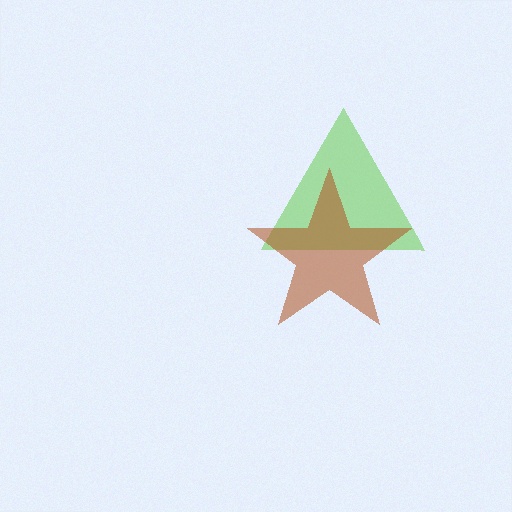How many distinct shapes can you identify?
There are 2 distinct shapes: a lime triangle, a brown star.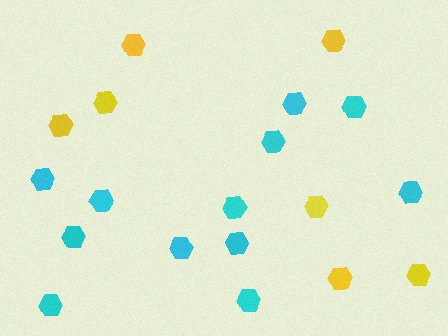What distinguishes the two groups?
There are 2 groups: one group of yellow hexagons (7) and one group of cyan hexagons (12).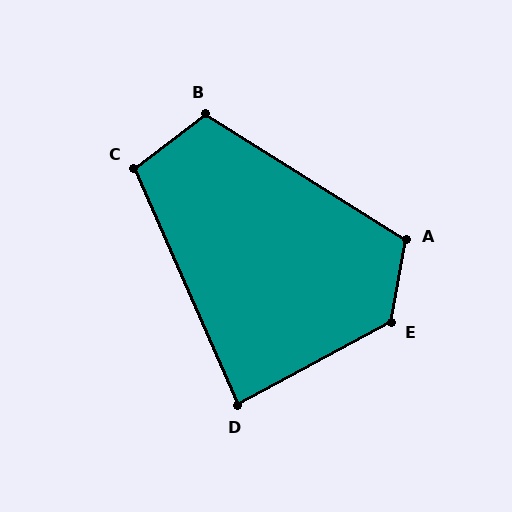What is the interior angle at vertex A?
Approximately 112 degrees (obtuse).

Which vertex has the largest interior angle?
E, at approximately 128 degrees.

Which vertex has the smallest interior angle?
D, at approximately 85 degrees.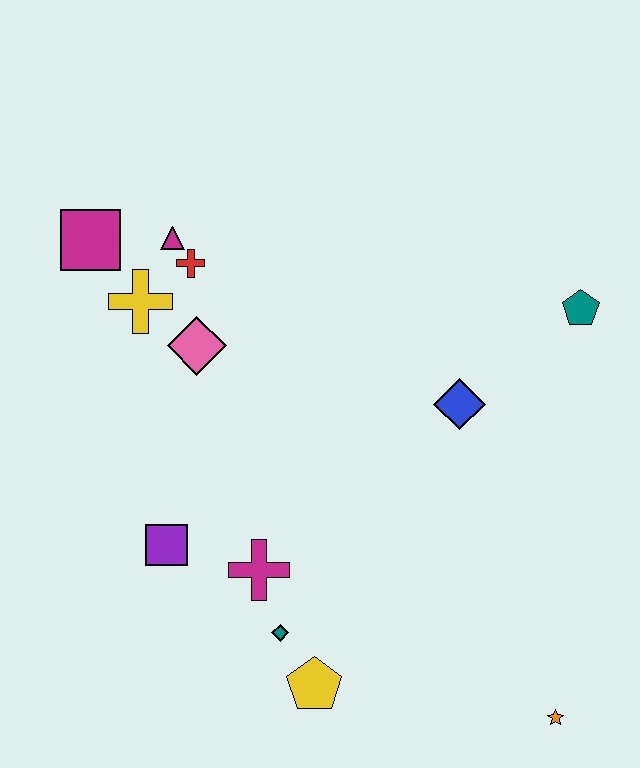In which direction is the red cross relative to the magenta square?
The red cross is to the right of the magenta square.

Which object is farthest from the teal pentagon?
The magenta square is farthest from the teal pentagon.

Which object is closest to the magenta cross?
The teal diamond is closest to the magenta cross.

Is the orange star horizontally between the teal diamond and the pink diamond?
No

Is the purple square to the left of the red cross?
Yes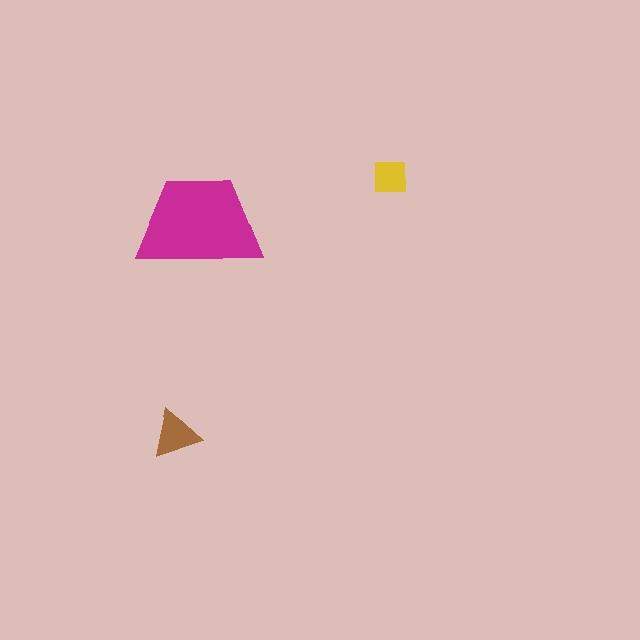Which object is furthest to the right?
The yellow square is rightmost.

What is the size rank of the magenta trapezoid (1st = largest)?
1st.